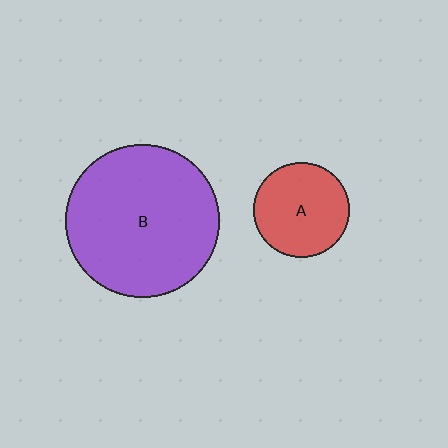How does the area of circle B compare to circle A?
Approximately 2.6 times.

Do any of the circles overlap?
No, none of the circles overlap.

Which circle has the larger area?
Circle B (purple).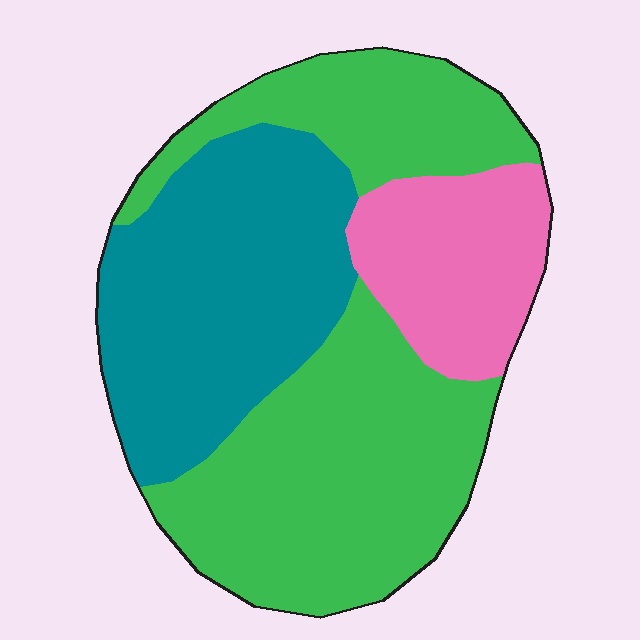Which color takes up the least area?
Pink, at roughly 15%.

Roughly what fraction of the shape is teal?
Teal takes up about one third (1/3) of the shape.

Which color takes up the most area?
Green, at roughly 50%.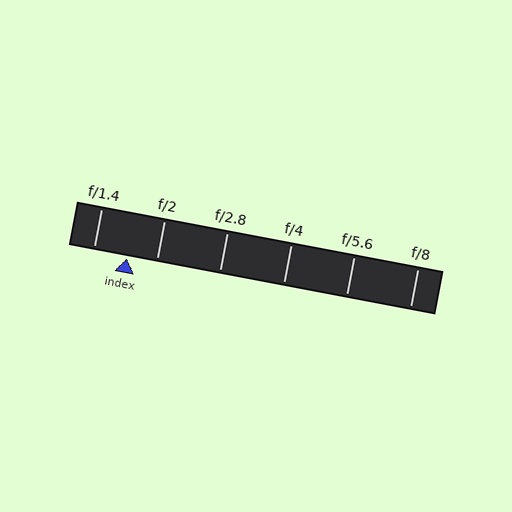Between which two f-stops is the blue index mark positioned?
The index mark is between f/1.4 and f/2.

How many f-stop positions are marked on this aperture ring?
There are 6 f-stop positions marked.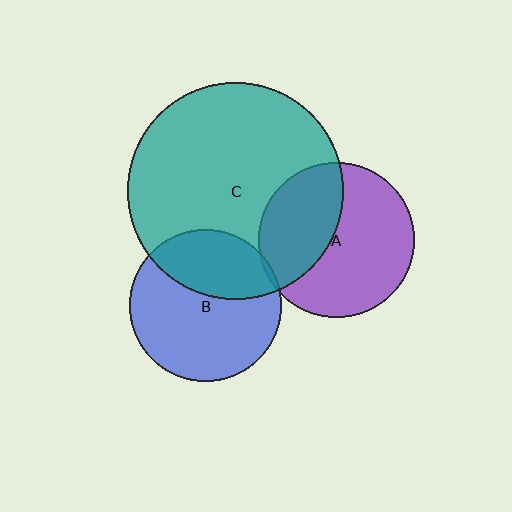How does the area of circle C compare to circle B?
Approximately 2.0 times.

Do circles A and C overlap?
Yes.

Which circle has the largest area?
Circle C (teal).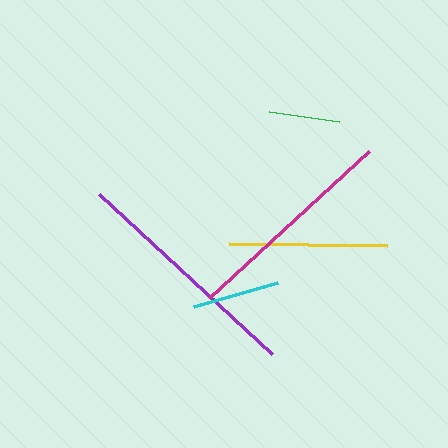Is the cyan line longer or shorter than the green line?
The cyan line is longer than the green line.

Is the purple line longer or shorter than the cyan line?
The purple line is longer than the cyan line.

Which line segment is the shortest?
The green line is the shortest at approximately 71 pixels.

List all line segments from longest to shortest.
From longest to shortest: purple, magenta, yellow, cyan, green.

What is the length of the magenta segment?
The magenta segment is approximately 217 pixels long.